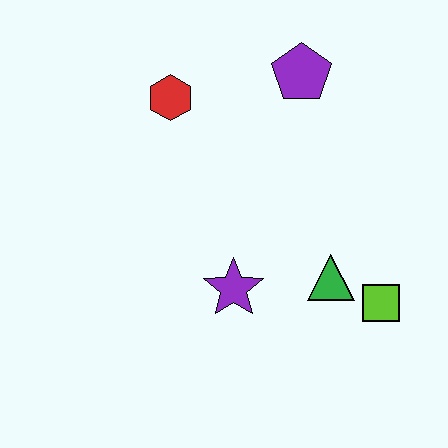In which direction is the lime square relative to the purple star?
The lime square is to the right of the purple star.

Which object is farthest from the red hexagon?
The lime square is farthest from the red hexagon.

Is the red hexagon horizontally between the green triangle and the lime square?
No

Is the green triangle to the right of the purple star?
Yes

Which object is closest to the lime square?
The green triangle is closest to the lime square.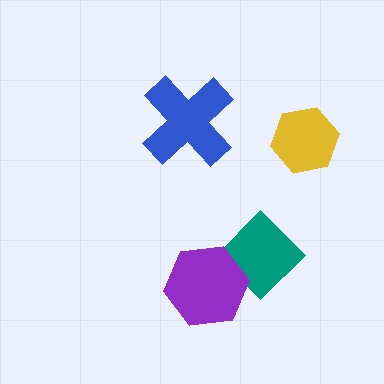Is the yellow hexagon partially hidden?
No, no other shape covers it.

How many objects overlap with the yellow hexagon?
0 objects overlap with the yellow hexagon.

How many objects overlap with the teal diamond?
1 object overlaps with the teal diamond.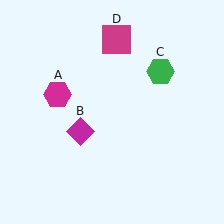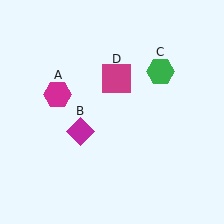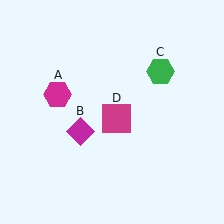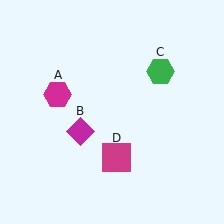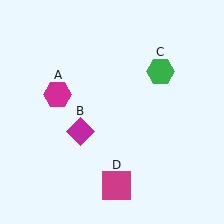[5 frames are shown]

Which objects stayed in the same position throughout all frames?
Magenta hexagon (object A) and magenta diamond (object B) and green hexagon (object C) remained stationary.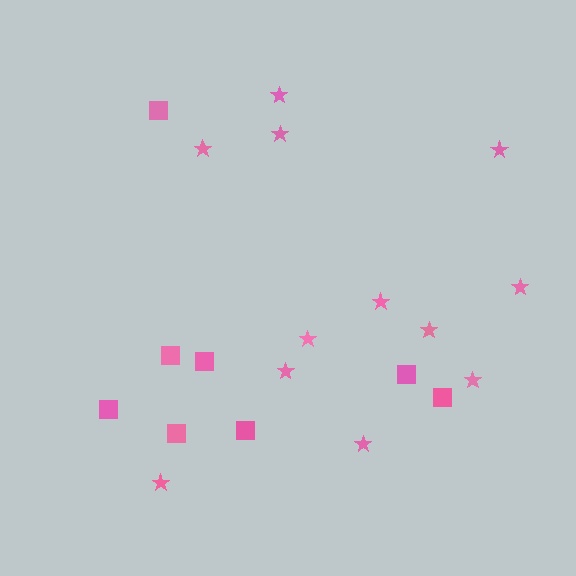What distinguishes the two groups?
There are 2 groups: one group of squares (8) and one group of stars (12).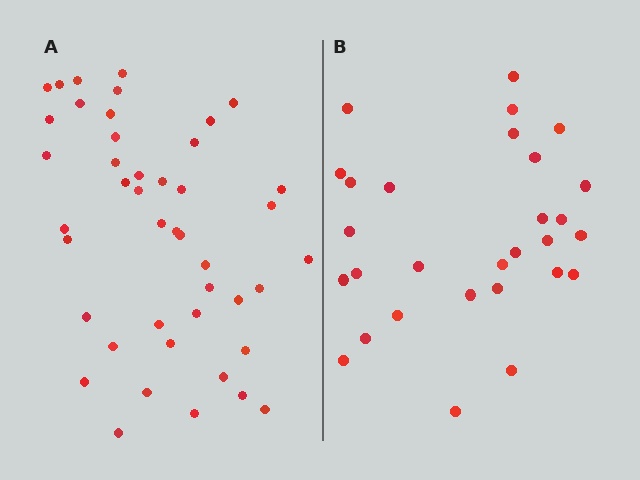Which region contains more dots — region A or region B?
Region A (the left region) has more dots.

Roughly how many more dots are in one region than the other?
Region A has approximately 15 more dots than region B.